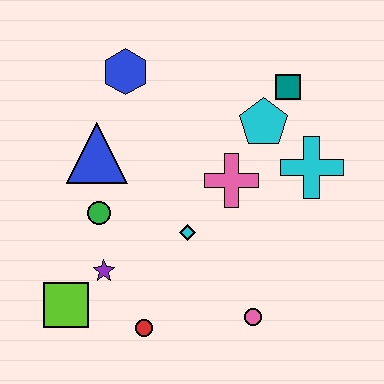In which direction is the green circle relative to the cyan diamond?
The green circle is to the left of the cyan diamond.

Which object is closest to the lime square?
The purple star is closest to the lime square.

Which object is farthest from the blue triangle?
The pink circle is farthest from the blue triangle.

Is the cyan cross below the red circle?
No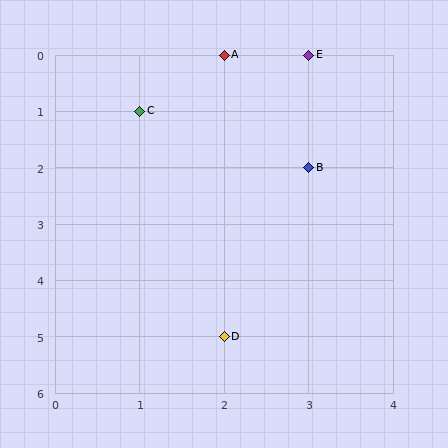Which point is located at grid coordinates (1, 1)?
Point C is at (1, 1).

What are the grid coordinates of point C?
Point C is at grid coordinates (1, 1).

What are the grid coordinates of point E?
Point E is at grid coordinates (3, 0).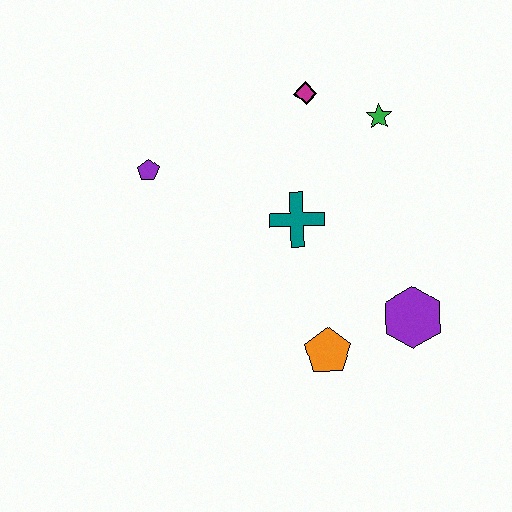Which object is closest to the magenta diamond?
The green star is closest to the magenta diamond.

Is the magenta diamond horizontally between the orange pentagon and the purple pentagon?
Yes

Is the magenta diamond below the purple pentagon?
No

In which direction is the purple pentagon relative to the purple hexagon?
The purple pentagon is to the left of the purple hexagon.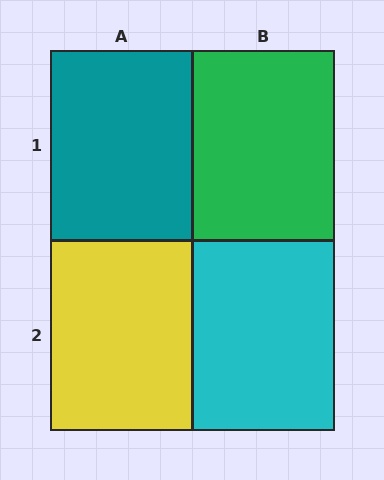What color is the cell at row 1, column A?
Teal.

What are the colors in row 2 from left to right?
Yellow, cyan.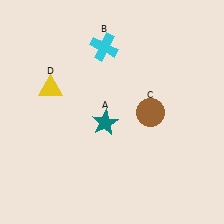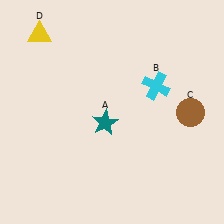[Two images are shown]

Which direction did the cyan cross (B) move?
The cyan cross (B) moved right.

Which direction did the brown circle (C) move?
The brown circle (C) moved right.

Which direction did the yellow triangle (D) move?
The yellow triangle (D) moved up.